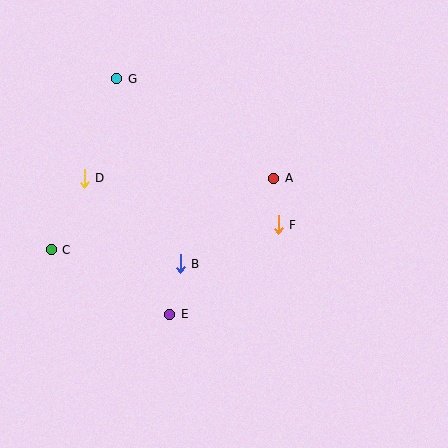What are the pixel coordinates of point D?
Point D is at (84, 178).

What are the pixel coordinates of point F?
Point F is at (278, 225).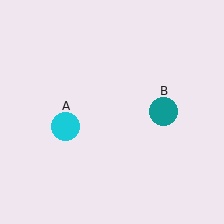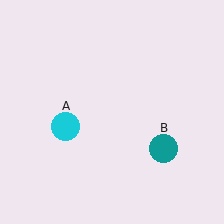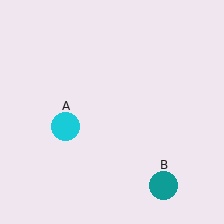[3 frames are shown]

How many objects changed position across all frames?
1 object changed position: teal circle (object B).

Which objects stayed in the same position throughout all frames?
Cyan circle (object A) remained stationary.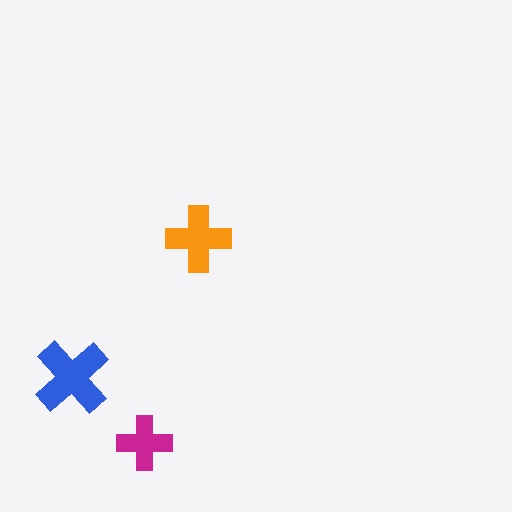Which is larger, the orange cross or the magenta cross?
The orange one.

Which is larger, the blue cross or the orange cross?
The blue one.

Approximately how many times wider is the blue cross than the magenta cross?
About 1.5 times wider.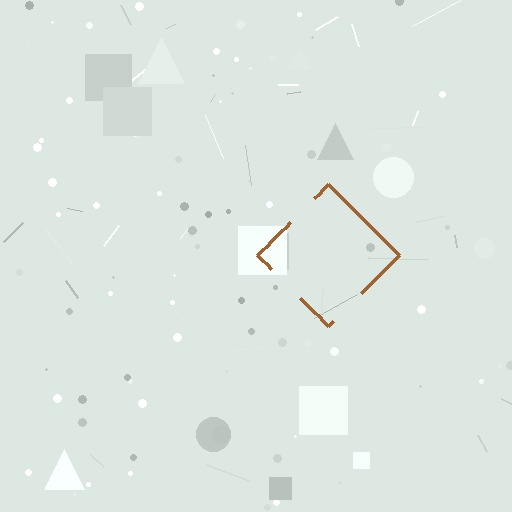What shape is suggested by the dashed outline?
The dashed outline suggests a diamond.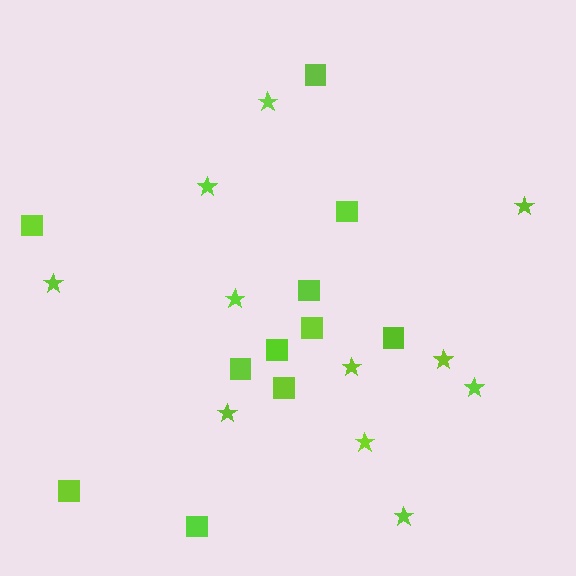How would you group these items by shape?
There are 2 groups: one group of squares (11) and one group of stars (11).